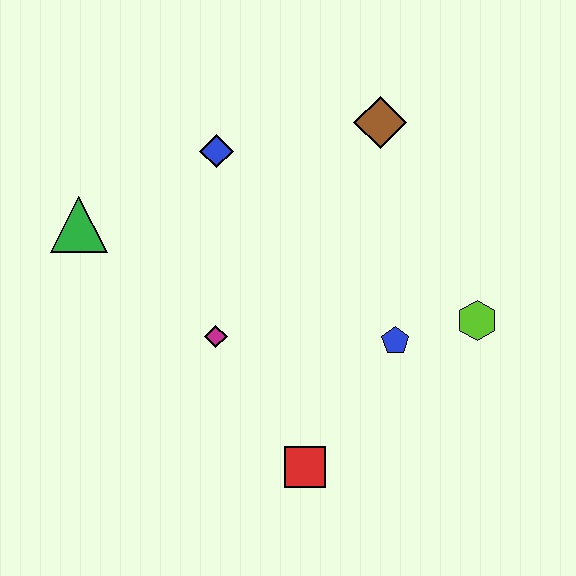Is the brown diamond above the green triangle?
Yes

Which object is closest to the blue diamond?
The green triangle is closest to the blue diamond.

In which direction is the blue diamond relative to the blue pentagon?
The blue diamond is above the blue pentagon.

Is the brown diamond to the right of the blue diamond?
Yes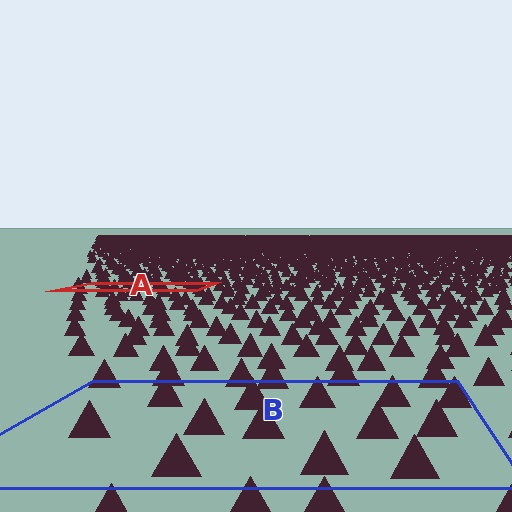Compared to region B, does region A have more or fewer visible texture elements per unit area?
Region A has more texture elements per unit area — they are packed more densely because it is farther away.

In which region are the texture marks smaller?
The texture marks are smaller in region A, because it is farther away.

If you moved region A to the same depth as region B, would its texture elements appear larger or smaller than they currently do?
They would appear larger. At a closer depth, the same texture elements are projected at a bigger on-screen size.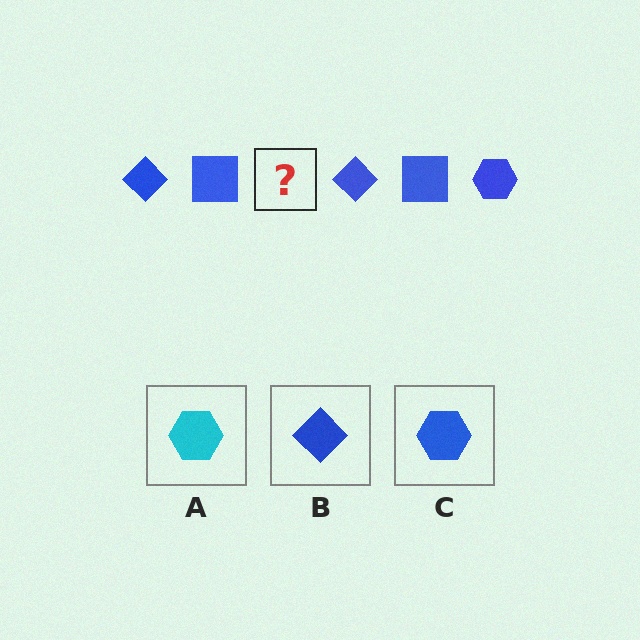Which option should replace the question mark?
Option C.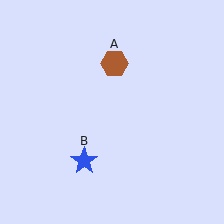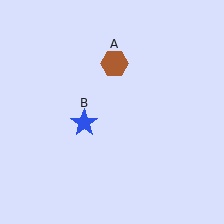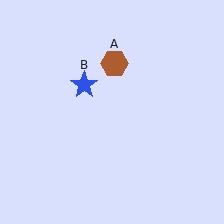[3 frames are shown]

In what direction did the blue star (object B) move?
The blue star (object B) moved up.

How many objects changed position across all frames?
1 object changed position: blue star (object B).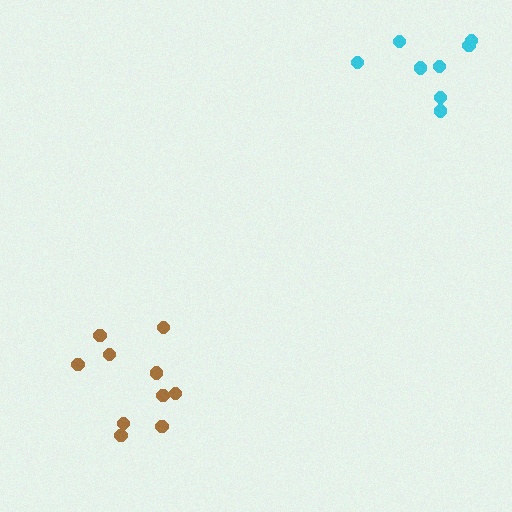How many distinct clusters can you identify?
There are 2 distinct clusters.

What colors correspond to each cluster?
The clusters are colored: brown, cyan.